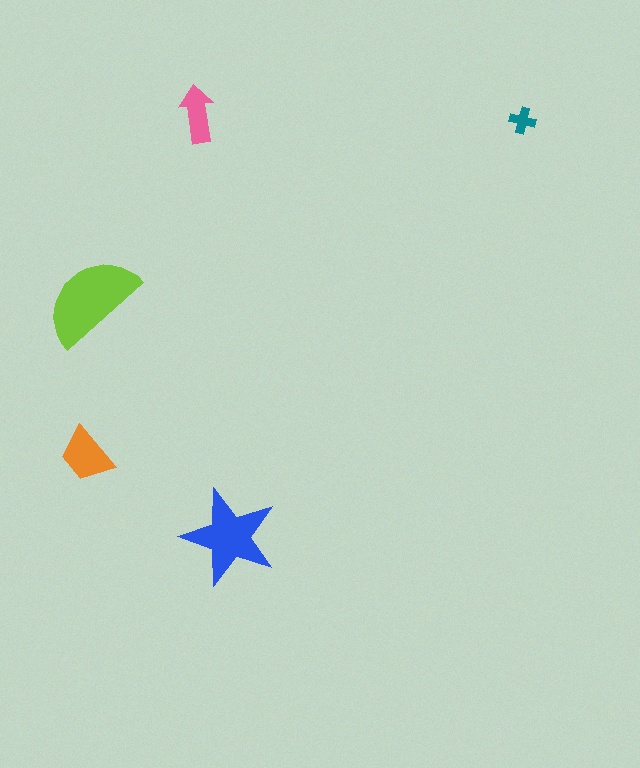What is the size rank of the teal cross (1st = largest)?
5th.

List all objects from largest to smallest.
The lime semicircle, the blue star, the orange trapezoid, the pink arrow, the teal cross.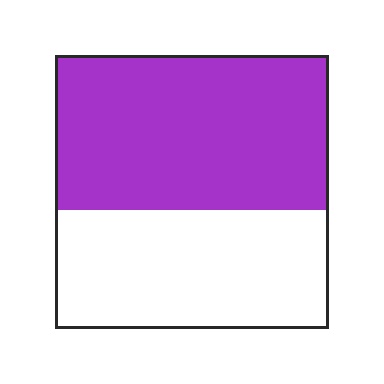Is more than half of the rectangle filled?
Yes.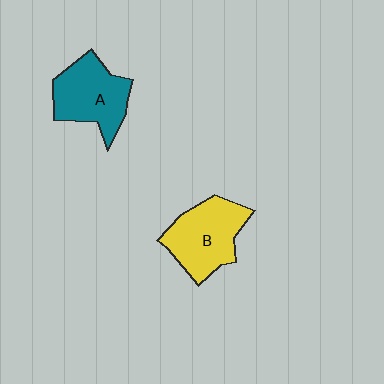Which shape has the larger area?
Shape B (yellow).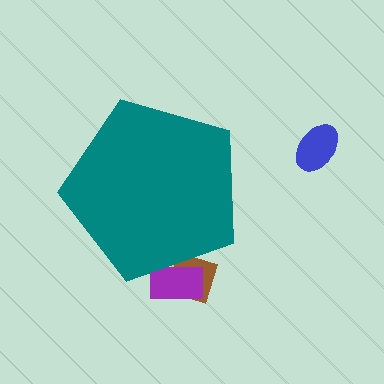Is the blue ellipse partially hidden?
No, the blue ellipse is fully visible.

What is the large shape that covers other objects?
A teal pentagon.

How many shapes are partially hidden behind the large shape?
3 shapes are partially hidden.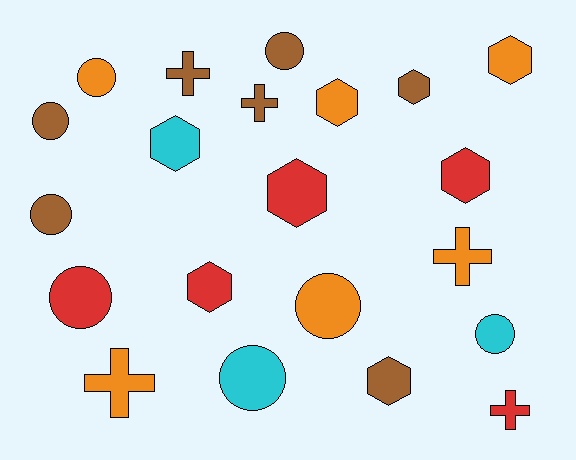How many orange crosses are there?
There are 2 orange crosses.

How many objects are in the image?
There are 21 objects.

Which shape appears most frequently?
Circle, with 8 objects.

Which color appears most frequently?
Brown, with 7 objects.